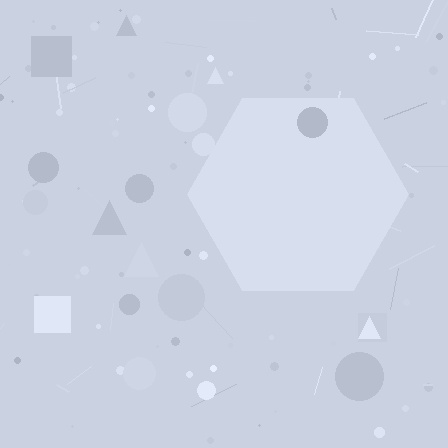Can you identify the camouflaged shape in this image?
The camouflaged shape is a hexagon.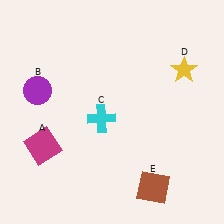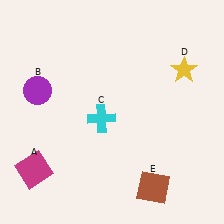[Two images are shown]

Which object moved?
The magenta square (A) moved down.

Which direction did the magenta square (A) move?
The magenta square (A) moved down.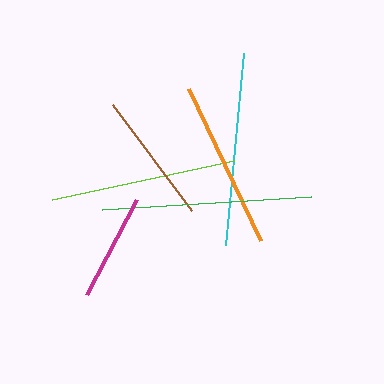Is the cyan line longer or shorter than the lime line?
The cyan line is longer than the lime line.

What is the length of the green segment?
The green segment is approximately 210 pixels long.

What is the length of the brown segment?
The brown segment is approximately 133 pixels long.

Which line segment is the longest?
The green line is the longest at approximately 210 pixels.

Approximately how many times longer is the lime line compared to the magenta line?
The lime line is approximately 1.8 times the length of the magenta line.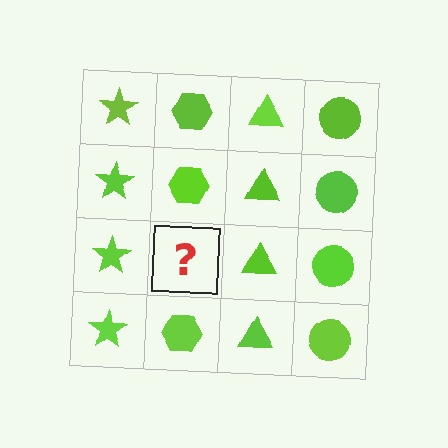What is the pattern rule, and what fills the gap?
The rule is that each column has a consistent shape. The gap should be filled with a lime hexagon.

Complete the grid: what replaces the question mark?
The question mark should be replaced with a lime hexagon.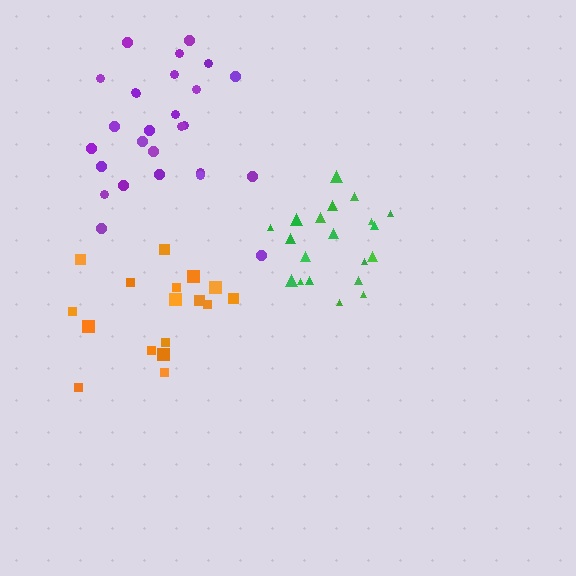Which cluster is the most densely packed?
Green.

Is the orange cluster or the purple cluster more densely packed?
Purple.